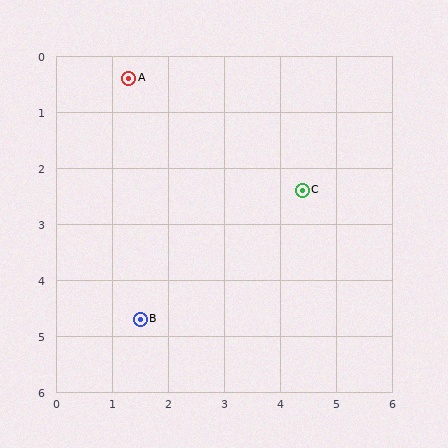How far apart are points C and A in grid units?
Points C and A are about 3.7 grid units apart.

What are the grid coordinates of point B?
Point B is at approximately (1.5, 4.7).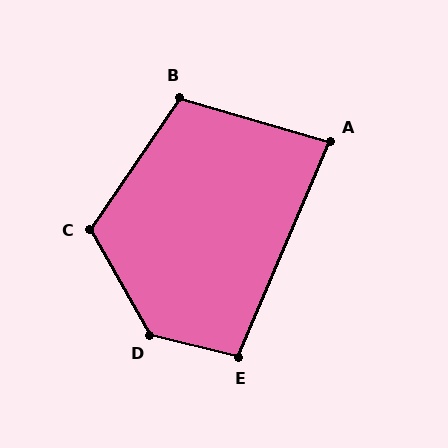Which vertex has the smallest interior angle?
A, at approximately 84 degrees.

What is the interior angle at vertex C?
Approximately 116 degrees (obtuse).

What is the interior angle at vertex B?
Approximately 108 degrees (obtuse).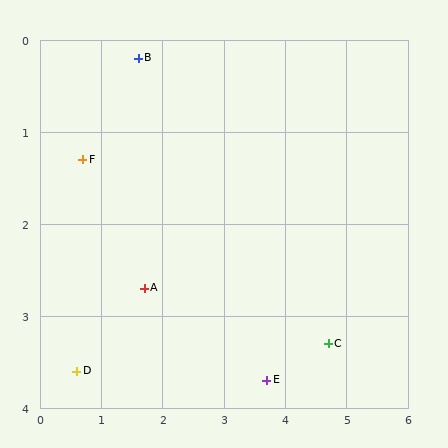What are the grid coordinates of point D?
Point D is at approximately (0.6, 3.6).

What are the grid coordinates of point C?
Point C is at approximately (4.7, 3.3).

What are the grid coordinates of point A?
Point A is at approximately (1.7, 2.7).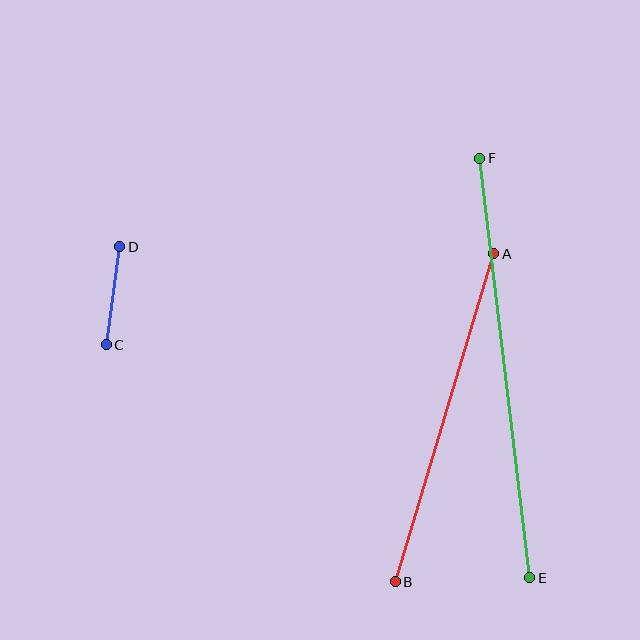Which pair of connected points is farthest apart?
Points E and F are farthest apart.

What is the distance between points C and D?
The distance is approximately 99 pixels.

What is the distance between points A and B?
The distance is approximately 342 pixels.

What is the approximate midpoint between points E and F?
The midpoint is at approximately (505, 368) pixels.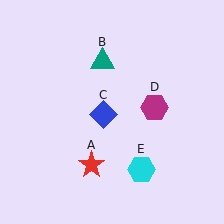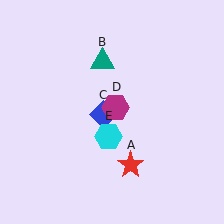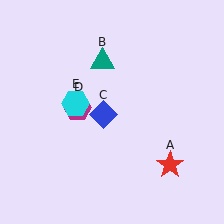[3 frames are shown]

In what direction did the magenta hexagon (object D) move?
The magenta hexagon (object D) moved left.